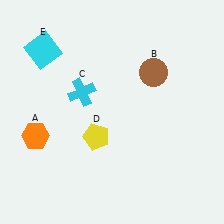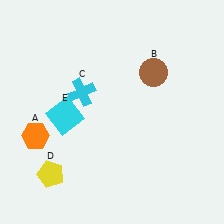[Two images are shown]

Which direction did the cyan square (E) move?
The cyan square (E) moved down.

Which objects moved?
The objects that moved are: the yellow pentagon (D), the cyan square (E).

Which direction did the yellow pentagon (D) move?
The yellow pentagon (D) moved left.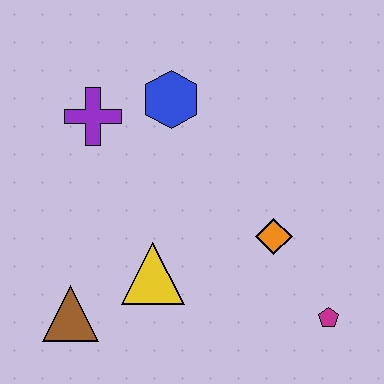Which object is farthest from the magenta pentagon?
The purple cross is farthest from the magenta pentagon.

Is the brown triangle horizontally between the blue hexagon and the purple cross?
No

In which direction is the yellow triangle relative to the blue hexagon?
The yellow triangle is below the blue hexagon.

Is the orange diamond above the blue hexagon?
No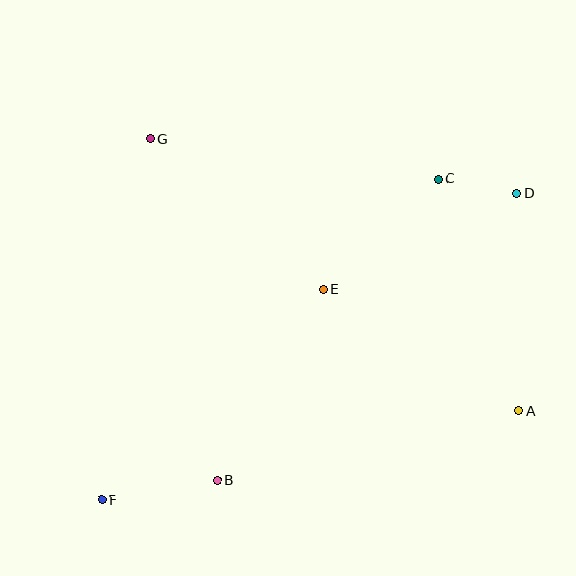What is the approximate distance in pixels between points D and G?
The distance between D and G is approximately 371 pixels.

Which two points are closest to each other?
Points C and D are closest to each other.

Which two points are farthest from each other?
Points D and F are farthest from each other.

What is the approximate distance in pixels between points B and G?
The distance between B and G is approximately 348 pixels.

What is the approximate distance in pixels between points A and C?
The distance between A and C is approximately 245 pixels.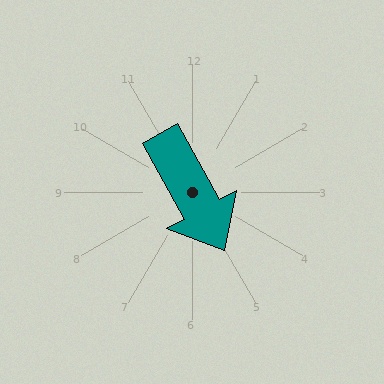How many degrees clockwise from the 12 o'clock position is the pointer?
Approximately 151 degrees.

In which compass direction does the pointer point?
Southeast.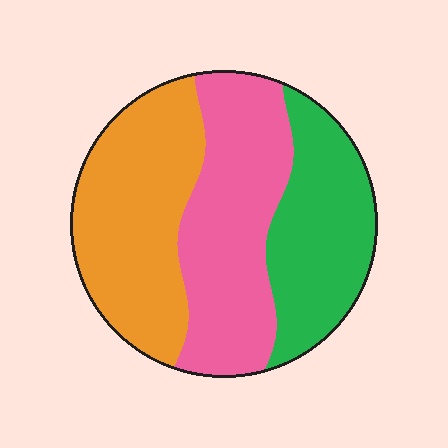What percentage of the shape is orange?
Orange takes up between a third and a half of the shape.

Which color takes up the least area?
Green, at roughly 30%.